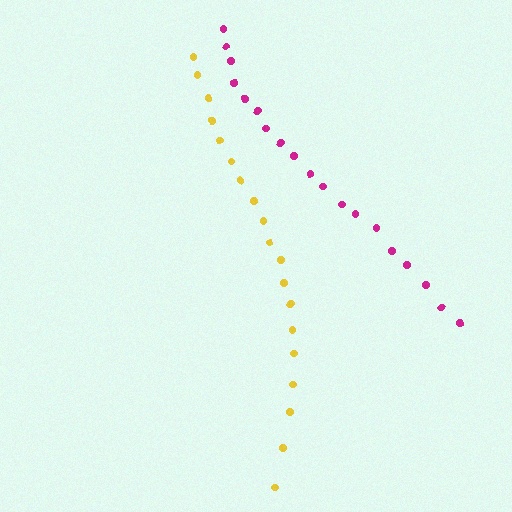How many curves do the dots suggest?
There are 2 distinct paths.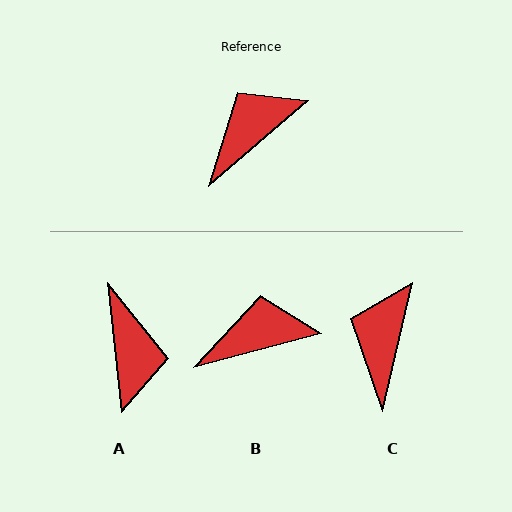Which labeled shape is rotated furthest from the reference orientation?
A, about 125 degrees away.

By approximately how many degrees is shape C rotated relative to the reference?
Approximately 36 degrees counter-clockwise.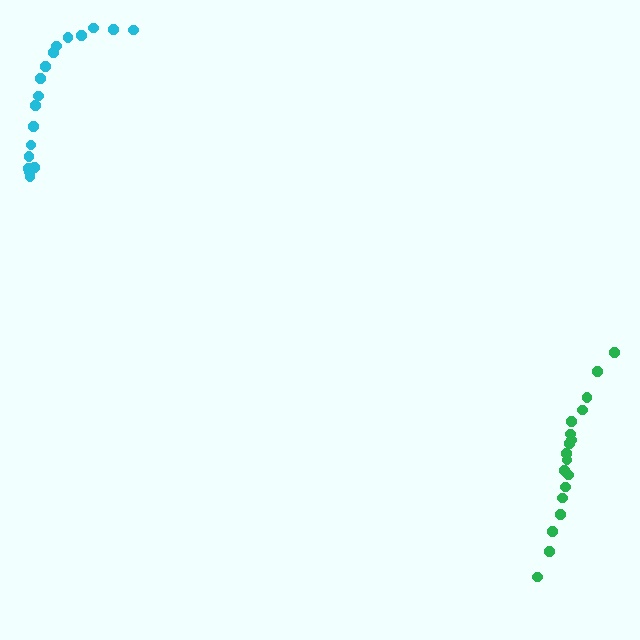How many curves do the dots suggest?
There are 2 distinct paths.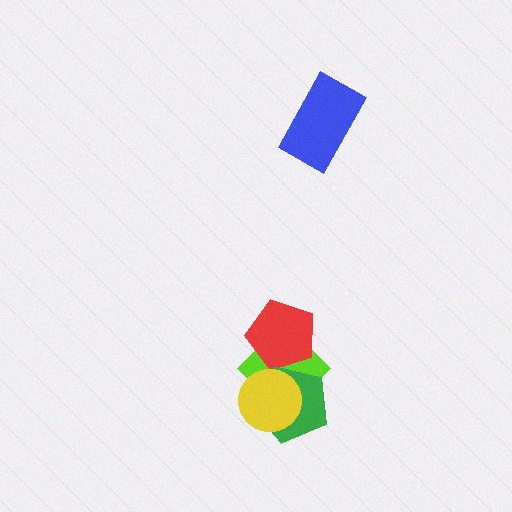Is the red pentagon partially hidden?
Yes, it is partially covered by another shape.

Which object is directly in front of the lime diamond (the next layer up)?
The red pentagon is directly in front of the lime diamond.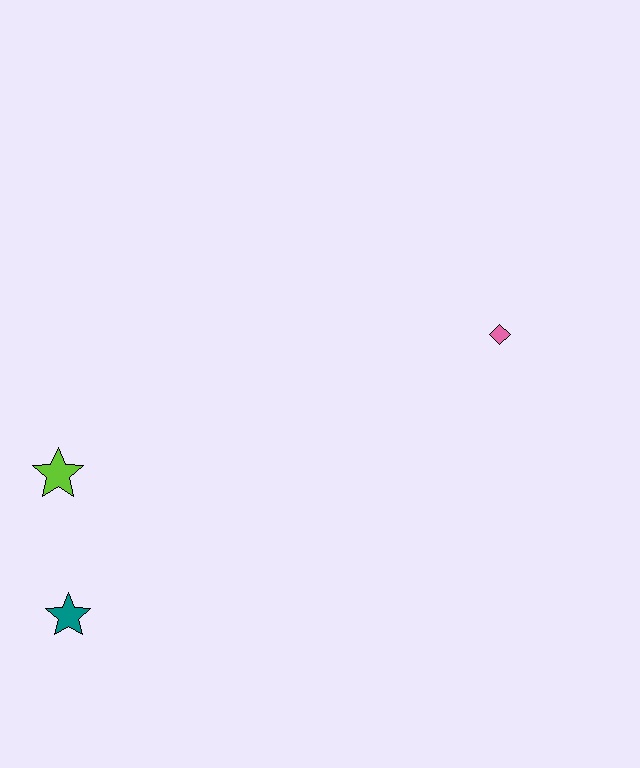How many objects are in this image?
There are 3 objects.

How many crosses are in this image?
There are no crosses.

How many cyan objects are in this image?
There are no cyan objects.